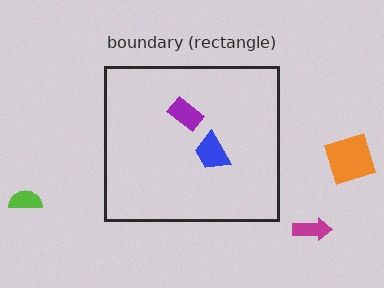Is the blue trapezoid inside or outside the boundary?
Inside.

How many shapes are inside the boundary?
2 inside, 3 outside.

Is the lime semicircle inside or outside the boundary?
Outside.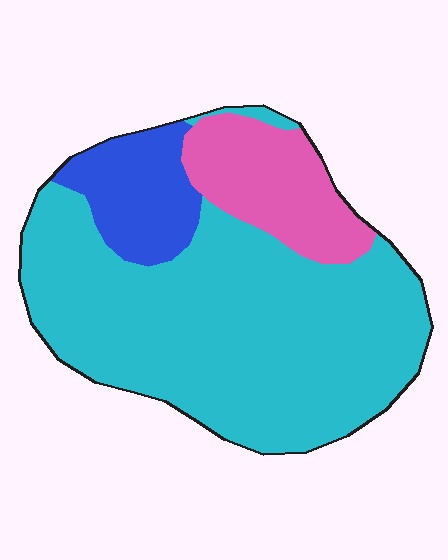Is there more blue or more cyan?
Cyan.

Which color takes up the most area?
Cyan, at roughly 70%.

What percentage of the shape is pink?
Pink takes up about one sixth (1/6) of the shape.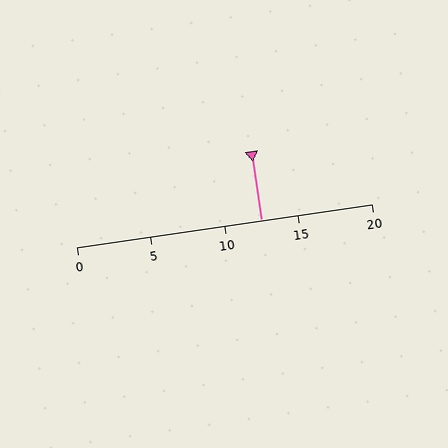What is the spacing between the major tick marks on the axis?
The major ticks are spaced 5 apart.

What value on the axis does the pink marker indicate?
The marker indicates approximately 12.5.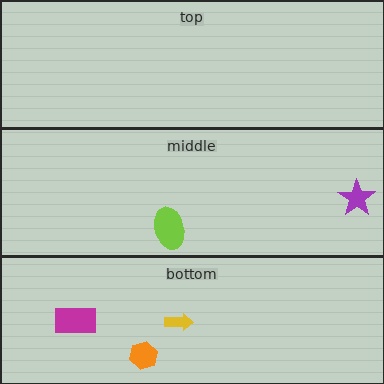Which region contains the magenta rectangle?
The bottom region.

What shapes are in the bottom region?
The magenta rectangle, the orange hexagon, the yellow arrow.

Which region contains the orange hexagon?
The bottom region.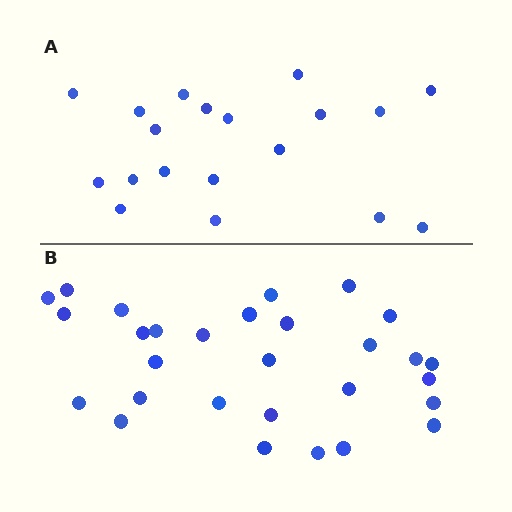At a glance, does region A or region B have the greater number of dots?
Region B (the bottom region) has more dots.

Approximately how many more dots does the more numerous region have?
Region B has roughly 10 or so more dots than region A.